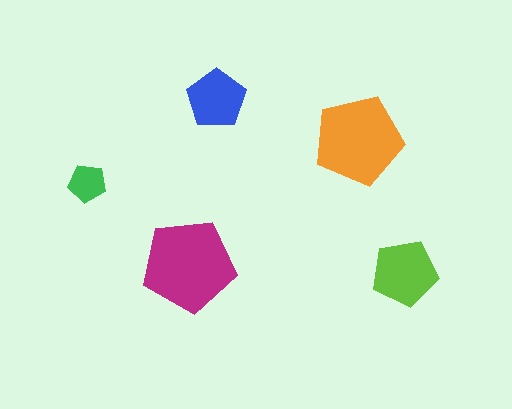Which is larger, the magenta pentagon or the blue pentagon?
The magenta one.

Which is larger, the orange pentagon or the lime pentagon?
The orange one.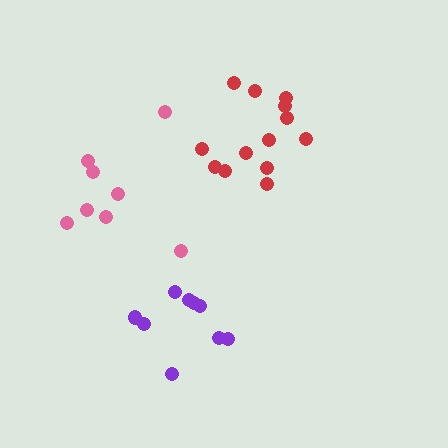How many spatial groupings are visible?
There are 3 spatial groupings.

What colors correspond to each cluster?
The clusters are colored: red, pink, purple.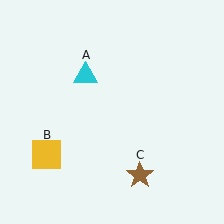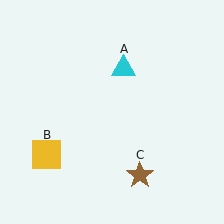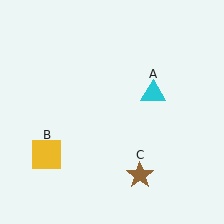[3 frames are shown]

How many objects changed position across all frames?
1 object changed position: cyan triangle (object A).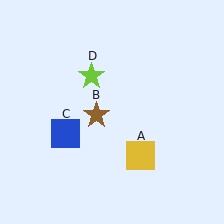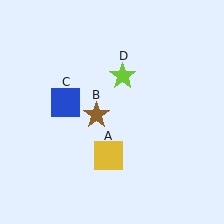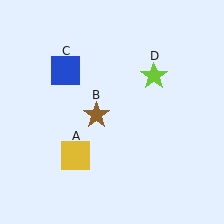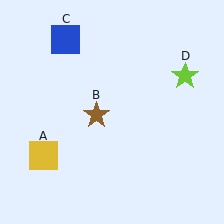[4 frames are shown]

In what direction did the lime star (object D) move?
The lime star (object D) moved right.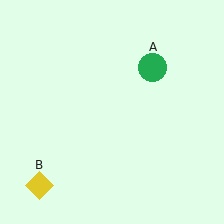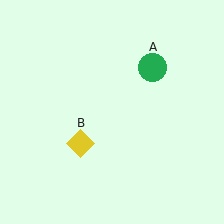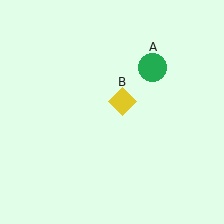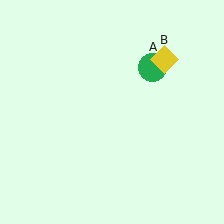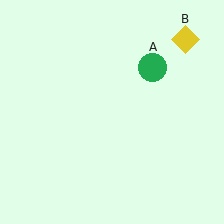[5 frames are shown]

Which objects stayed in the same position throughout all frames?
Green circle (object A) remained stationary.